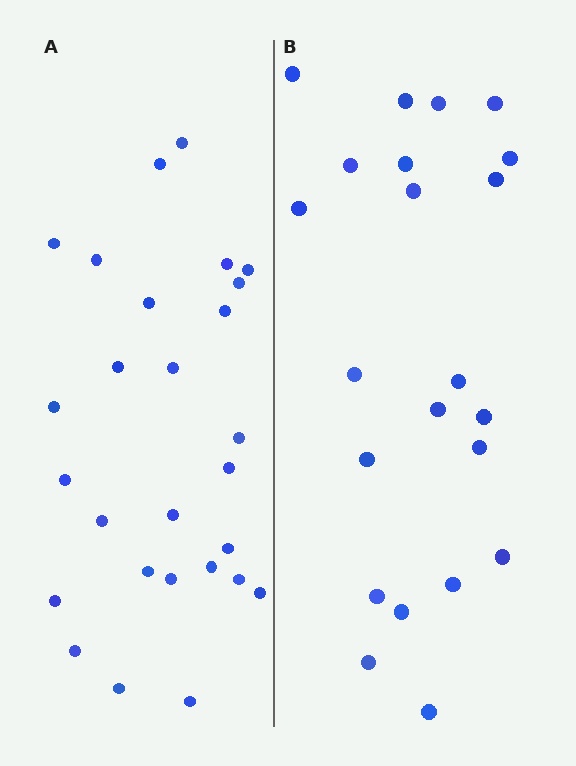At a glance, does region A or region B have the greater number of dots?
Region A (the left region) has more dots.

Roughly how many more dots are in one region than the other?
Region A has about 5 more dots than region B.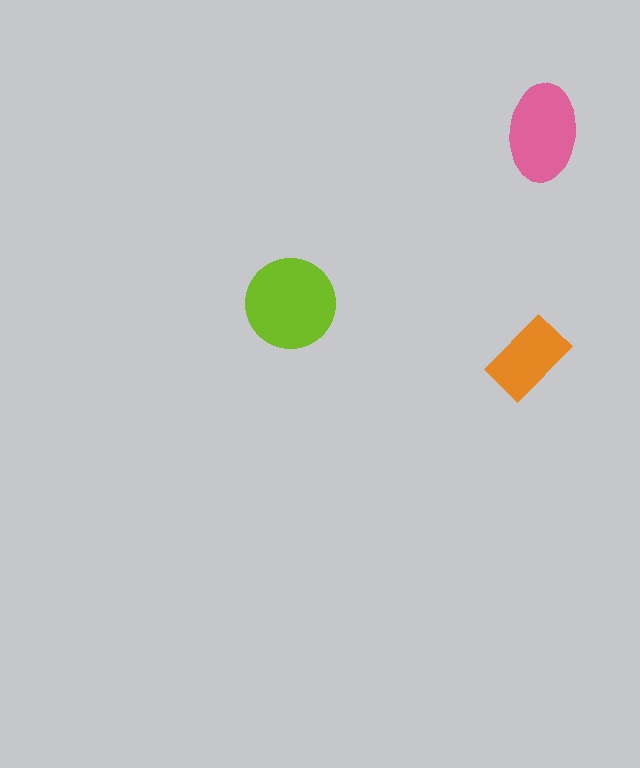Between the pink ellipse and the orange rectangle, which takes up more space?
The pink ellipse.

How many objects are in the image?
There are 3 objects in the image.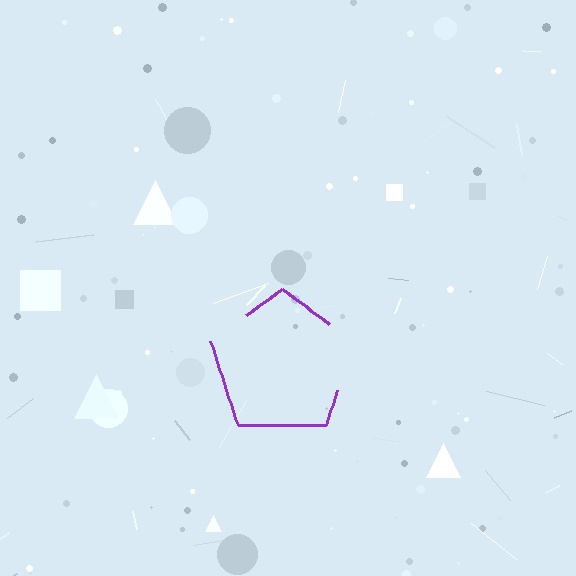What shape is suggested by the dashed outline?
The dashed outline suggests a pentagon.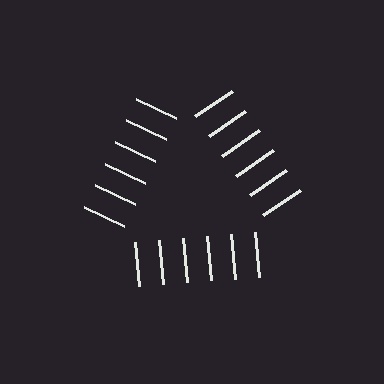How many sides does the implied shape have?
3 sides — the line-ends trace a triangle.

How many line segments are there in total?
18 — 6 along each of the 3 edges.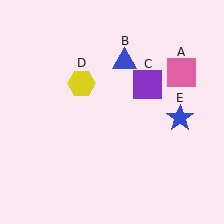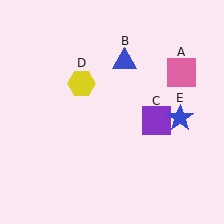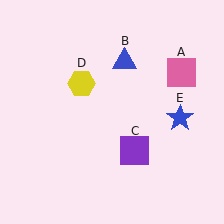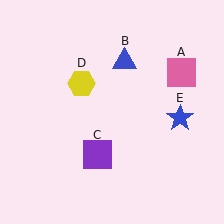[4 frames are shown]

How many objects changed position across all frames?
1 object changed position: purple square (object C).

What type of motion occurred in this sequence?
The purple square (object C) rotated clockwise around the center of the scene.